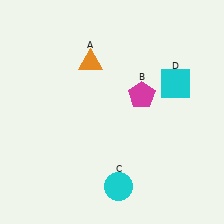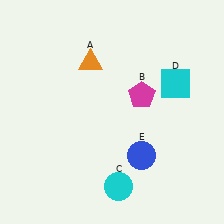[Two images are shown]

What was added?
A blue circle (E) was added in Image 2.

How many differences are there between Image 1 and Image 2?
There is 1 difference between the two images.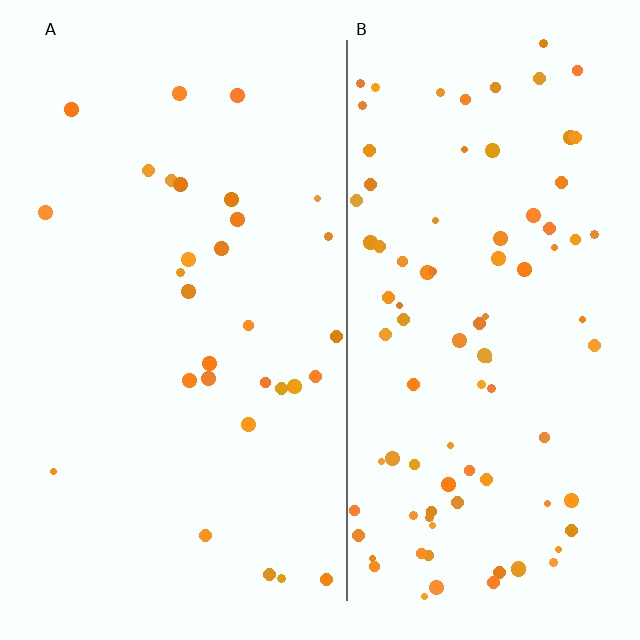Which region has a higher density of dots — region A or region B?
B (the right).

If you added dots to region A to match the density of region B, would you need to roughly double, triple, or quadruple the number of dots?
Approximately triple.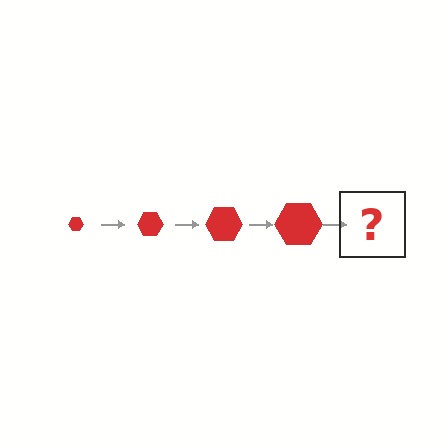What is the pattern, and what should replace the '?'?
The pattern is that the hexagon gets progressively larger each step. The '?' should be a red hexagon, larger than the previous one.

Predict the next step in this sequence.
The next step is a red hexagon, larger than the previous one.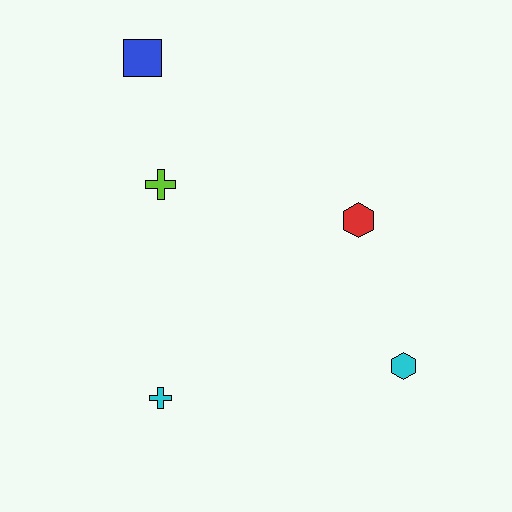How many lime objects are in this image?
There is 1 lime object.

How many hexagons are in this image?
There are 2 hexagons.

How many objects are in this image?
There are 5 objects.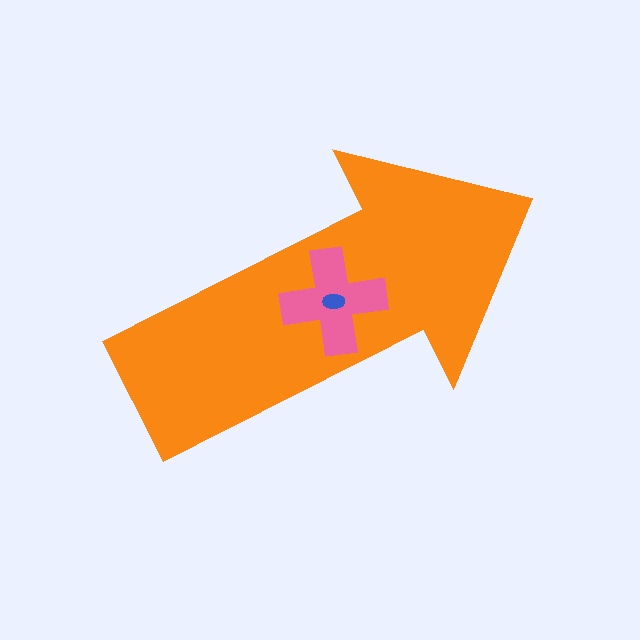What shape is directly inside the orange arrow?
The pink cross.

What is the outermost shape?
The orange arrow.